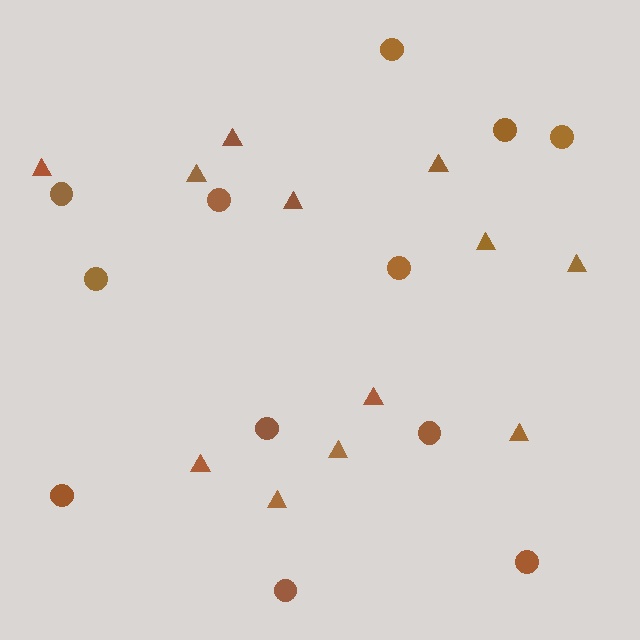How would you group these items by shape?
There are 2 groups: one group of triangles (12) and one group of circles (12).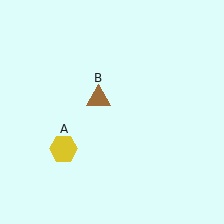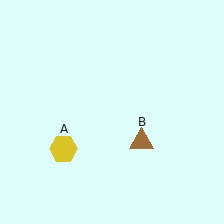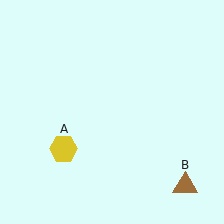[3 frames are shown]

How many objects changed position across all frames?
1 object changed position: brown triangle (object B).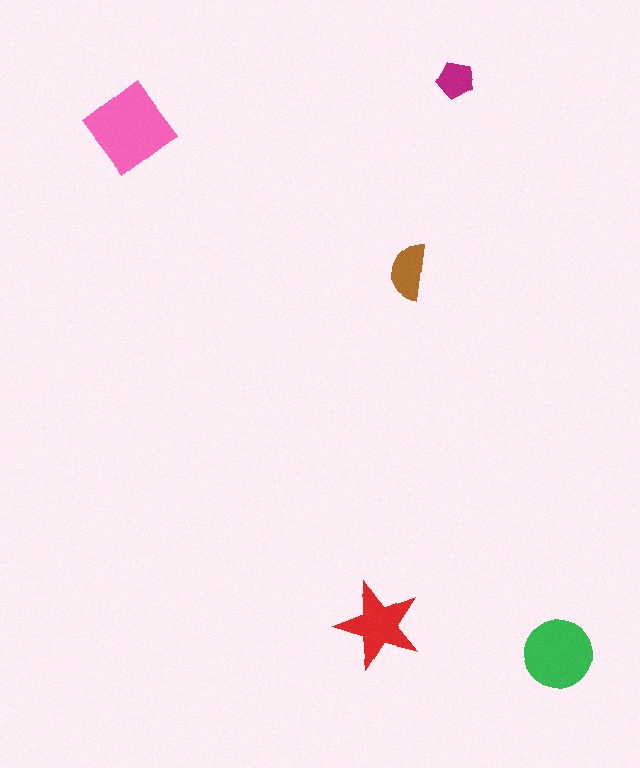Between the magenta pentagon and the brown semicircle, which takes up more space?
The brown semicircle.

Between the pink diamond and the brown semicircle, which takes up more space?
The pink diamond.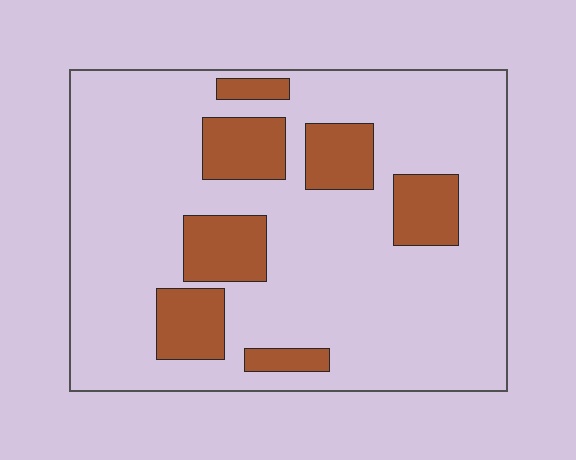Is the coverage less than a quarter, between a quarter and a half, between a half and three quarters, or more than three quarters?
Less than a quarter.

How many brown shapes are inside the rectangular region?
7.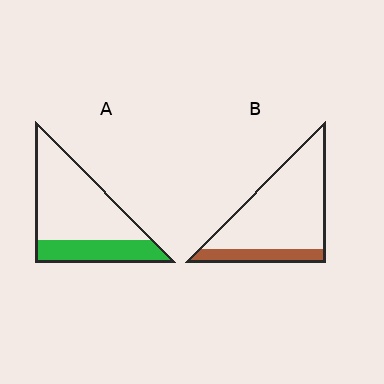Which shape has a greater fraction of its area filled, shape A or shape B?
Shape A.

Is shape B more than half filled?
No.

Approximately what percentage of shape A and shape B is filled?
A is approximately 30% and B is approximately 20%.